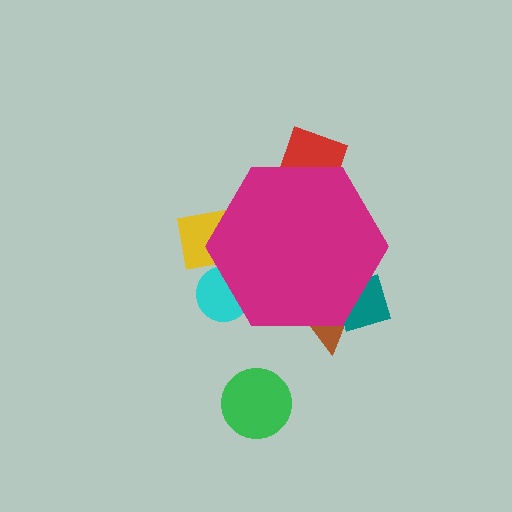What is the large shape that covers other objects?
A magenta hexagon.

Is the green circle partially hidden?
No, the green circle is fully visible.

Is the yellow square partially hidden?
Yes, the yellow square is partially hidden behind the magenta hexagon.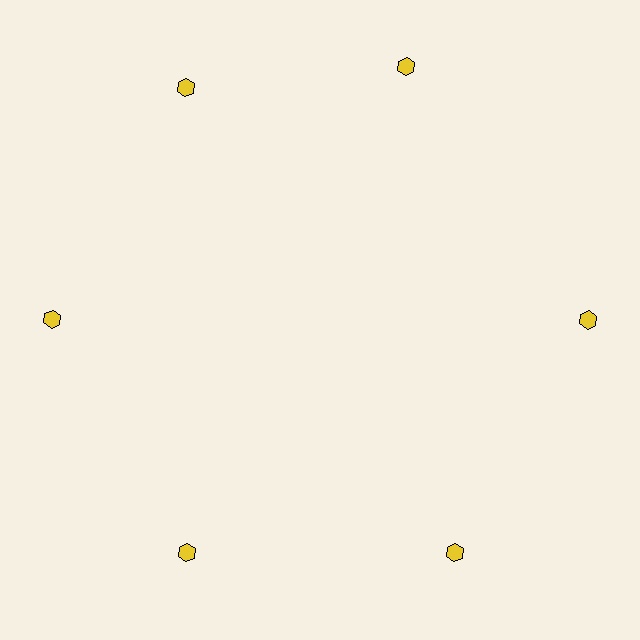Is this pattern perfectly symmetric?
No. The 6 yellow hexagons are arranged in a ring, but one element near the 1 o'clock position is rotated out of alignment along the ring, breaking the 6-fold rotational symmetry.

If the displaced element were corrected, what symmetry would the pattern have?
It would have 6-fold rotational symmetry — the pattern would map onto itself every 60 degrees.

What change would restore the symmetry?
The symmetry would be restored by rotating it back into even spacing with its neighbors so that all 6 hexagons sit at equal angles and equal distance from the center.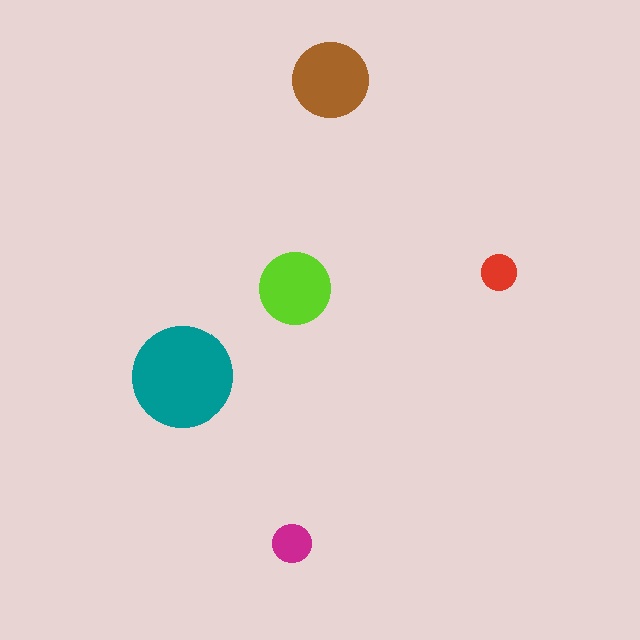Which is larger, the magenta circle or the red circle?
The magenta one.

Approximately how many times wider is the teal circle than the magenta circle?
About 2.5 times wider.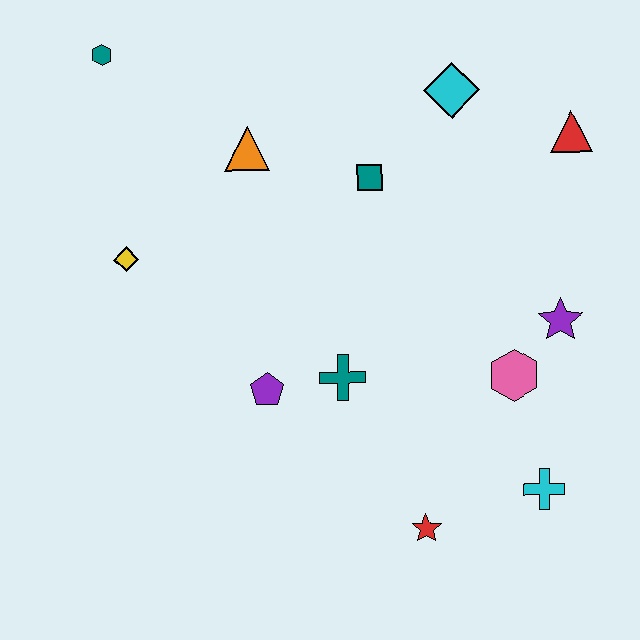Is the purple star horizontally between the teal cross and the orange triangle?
No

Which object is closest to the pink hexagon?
The purple star is closest to the pink hexagon.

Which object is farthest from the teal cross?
The teal hexagon is farthest from the teal cross.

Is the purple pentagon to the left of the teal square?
Yes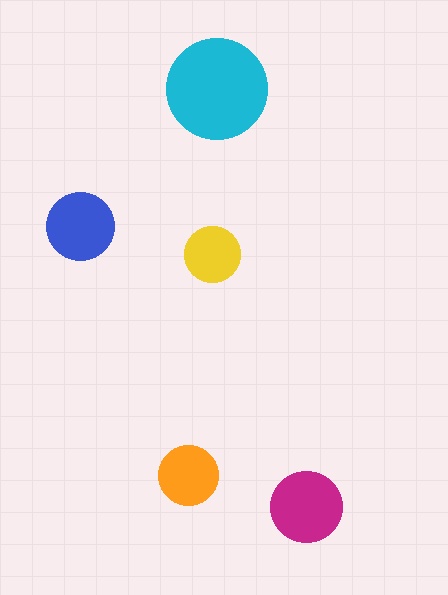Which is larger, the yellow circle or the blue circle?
The blue one.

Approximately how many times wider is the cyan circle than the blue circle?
About 1.5 times wider.